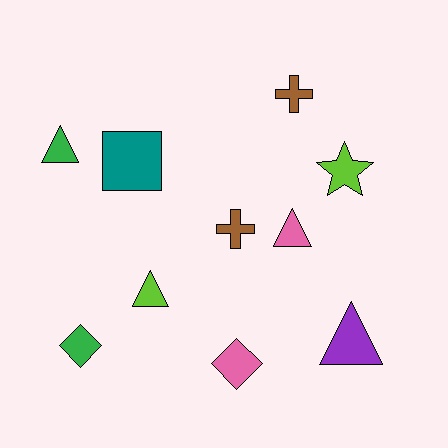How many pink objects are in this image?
There are 2 pink objects.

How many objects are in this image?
There are 10 objects.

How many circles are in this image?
There are no circles.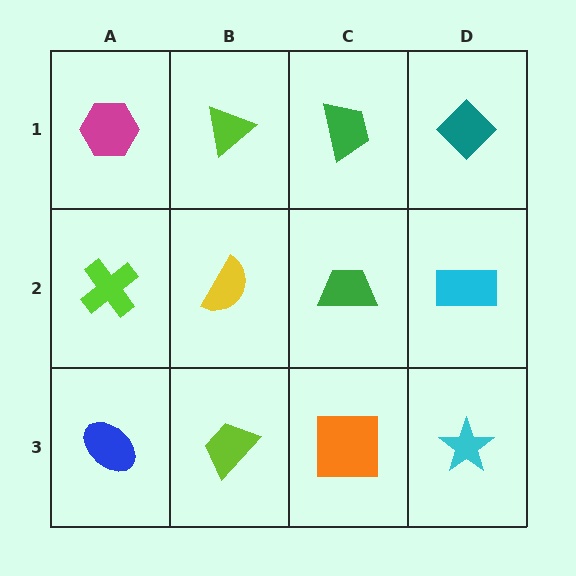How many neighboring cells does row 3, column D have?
2.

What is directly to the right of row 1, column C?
A teal diamond.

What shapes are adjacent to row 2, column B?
A lime triangle (row 1, column B), a lime trapezoid (row 3, column B), a lime cross (row 2, column A), a green trapezoid (row 2, column C).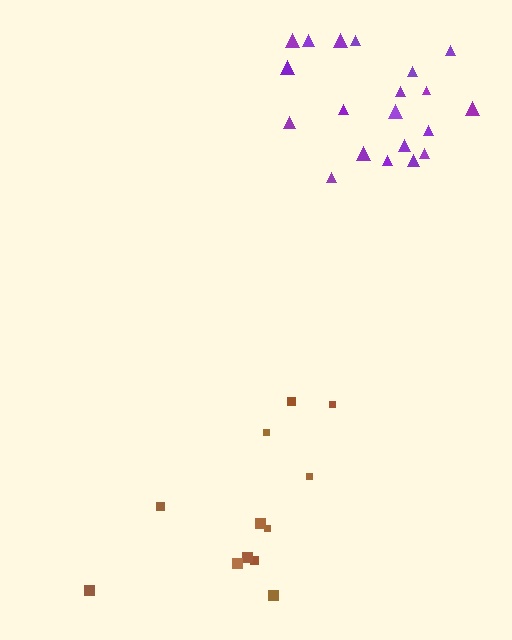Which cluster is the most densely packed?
Purple.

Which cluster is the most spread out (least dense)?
Brown.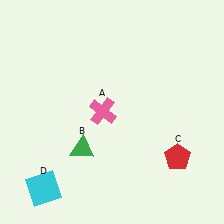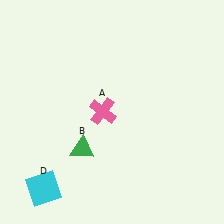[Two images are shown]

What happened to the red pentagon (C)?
The red pentagon (C) was removed in Image 2. It was in the bottom-right area of Image 1.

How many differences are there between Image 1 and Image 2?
There is 1 difference between the two images.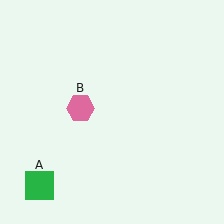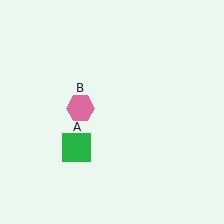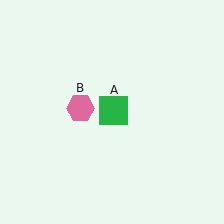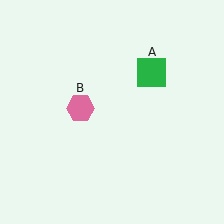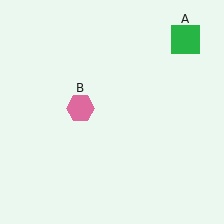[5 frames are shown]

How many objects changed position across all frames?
1 object changed position: green square (object A).